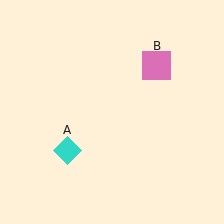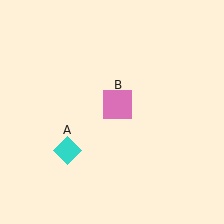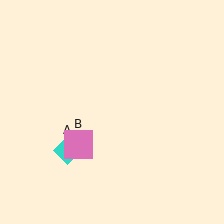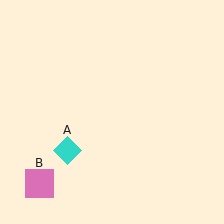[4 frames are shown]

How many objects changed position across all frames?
1 object changed position: pink square (object B).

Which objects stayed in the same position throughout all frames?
Cyan diamond (object A) remained stationary.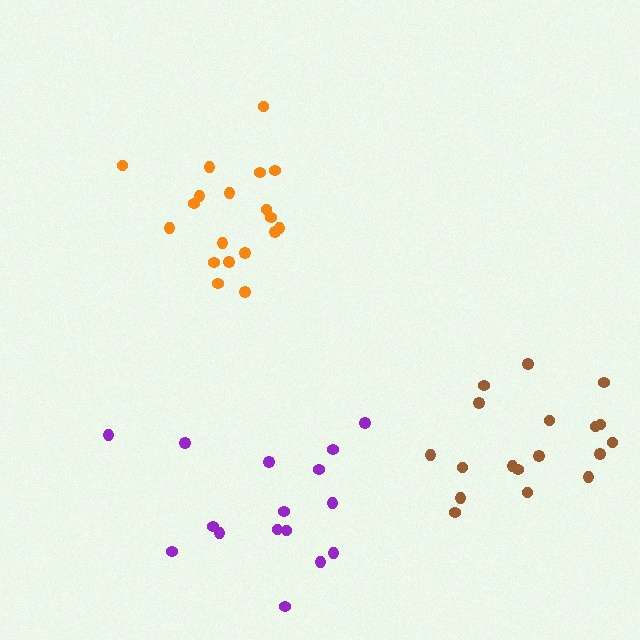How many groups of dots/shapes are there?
There are 3 groups.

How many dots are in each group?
Group 1: 18 dots, Group 2: 19 dots, Group 3: 16 dots (53 total).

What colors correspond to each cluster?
The clusters are colored: brown, orange, purple.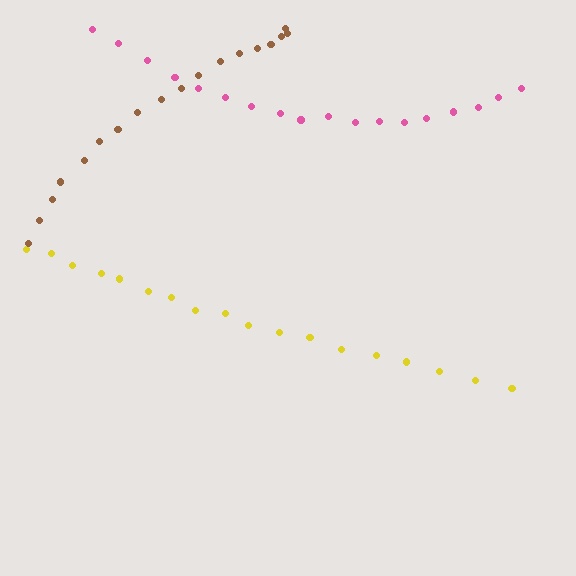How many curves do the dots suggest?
There are 3 distinct paths.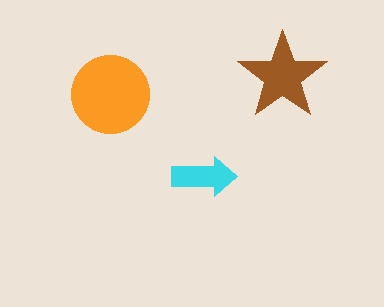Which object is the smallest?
The cyan arrow.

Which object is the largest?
The orange circle.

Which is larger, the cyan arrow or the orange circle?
The orange circle.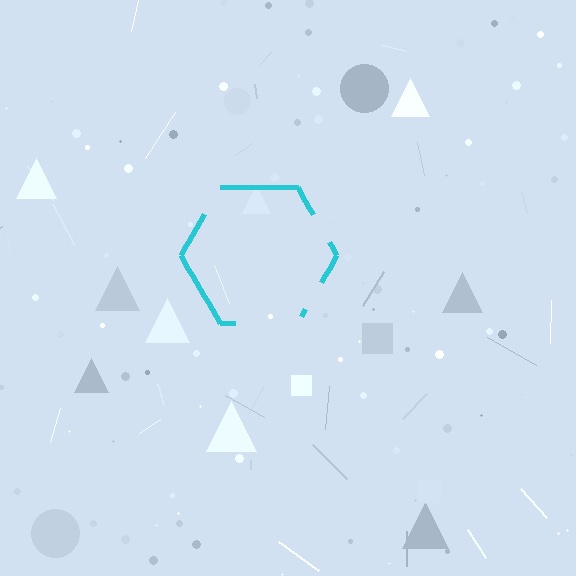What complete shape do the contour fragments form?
The contour fragments form a hexagon.